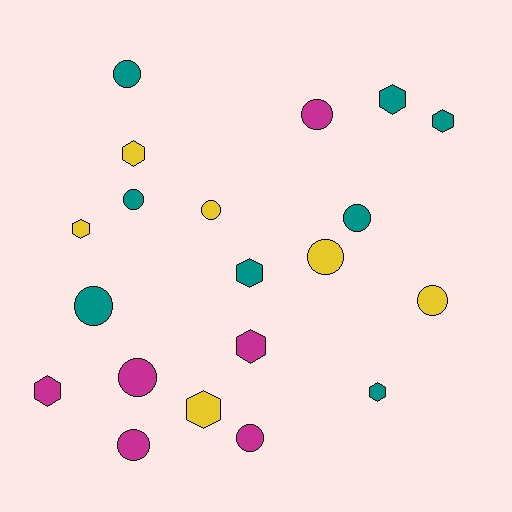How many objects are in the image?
There are 20 objects.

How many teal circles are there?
There are 4 teal circles.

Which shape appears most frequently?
Circle, with 11 objects.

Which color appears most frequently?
Teal, with 8 objects.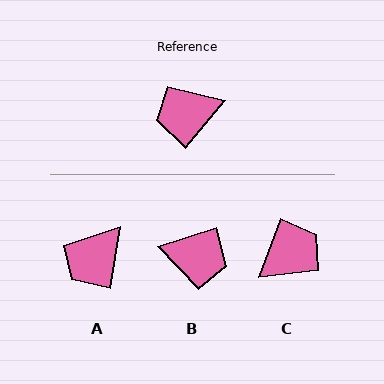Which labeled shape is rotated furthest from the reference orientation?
C, about 160 degrees away.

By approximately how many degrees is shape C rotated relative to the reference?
Approximately 160 degrees clockwise.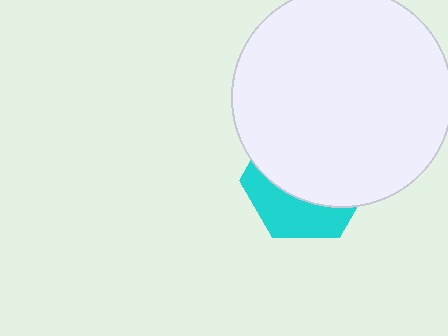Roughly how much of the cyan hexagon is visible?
A small part of it is visible (roughly 35%).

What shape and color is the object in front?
The object in front is a white circle.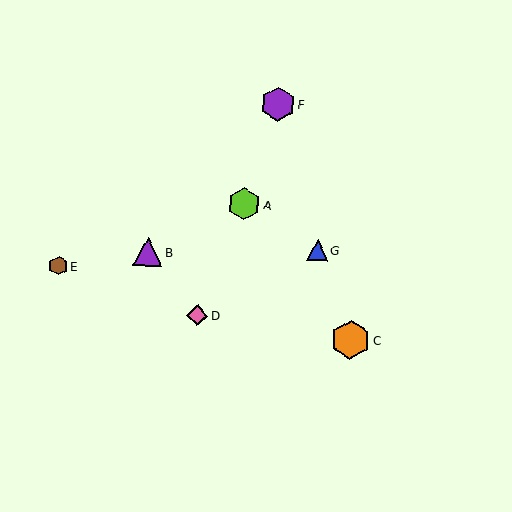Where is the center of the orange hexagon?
The center of the orange hexagon is at (350, 340).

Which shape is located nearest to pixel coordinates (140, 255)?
The purple triangle (labeled B) at (148, 252) is nearest to that location.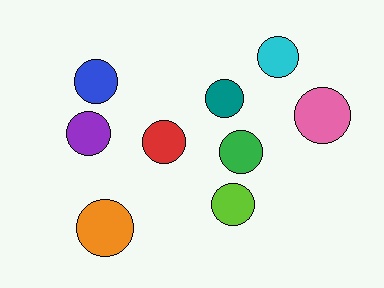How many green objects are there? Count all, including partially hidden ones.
There is 1 green object.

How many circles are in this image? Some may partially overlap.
There are 9 circles.